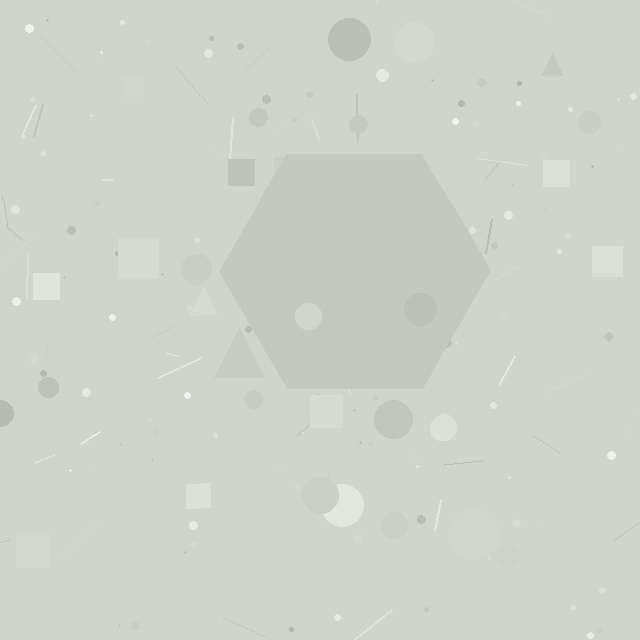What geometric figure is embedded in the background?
A hexagon is embedded in the background.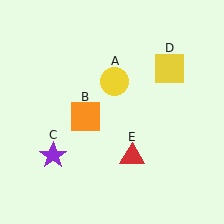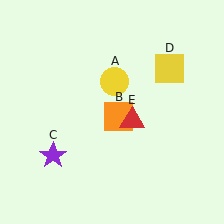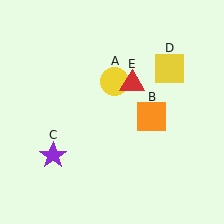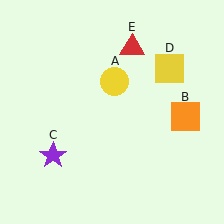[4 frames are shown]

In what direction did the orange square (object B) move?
The orange square (object B) moved right.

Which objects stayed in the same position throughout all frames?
Yellow circle (object A) and purple star (object C) and yellow square (object D) remained stationary.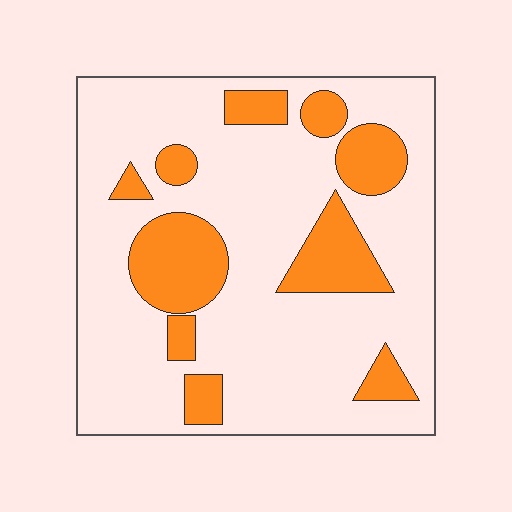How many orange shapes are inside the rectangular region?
10.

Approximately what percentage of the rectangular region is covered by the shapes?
Approximately 25%.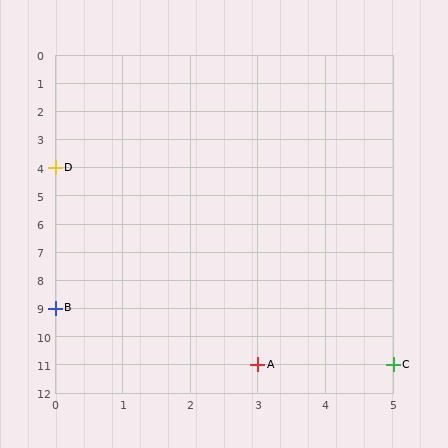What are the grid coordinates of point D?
Point D is at grid coordinates (0, 4).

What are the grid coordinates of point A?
Point A is at grid coordinates (3, 11).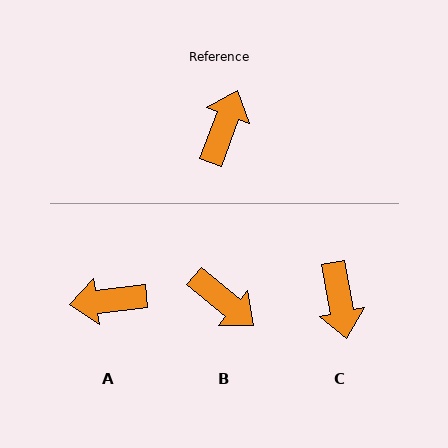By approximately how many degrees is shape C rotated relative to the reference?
Approximately 149 degrees clockwise.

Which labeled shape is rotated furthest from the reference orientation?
C, about 149 degrees away.